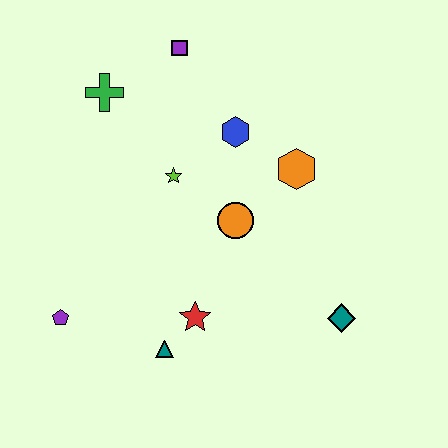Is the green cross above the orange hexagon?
Yes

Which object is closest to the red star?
The teal triangle is closest to the red star.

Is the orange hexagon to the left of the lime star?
No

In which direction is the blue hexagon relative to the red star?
The blue hexagon is above the red star.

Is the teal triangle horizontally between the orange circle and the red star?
No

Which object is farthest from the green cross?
The teal diamond is farthest from the green cross.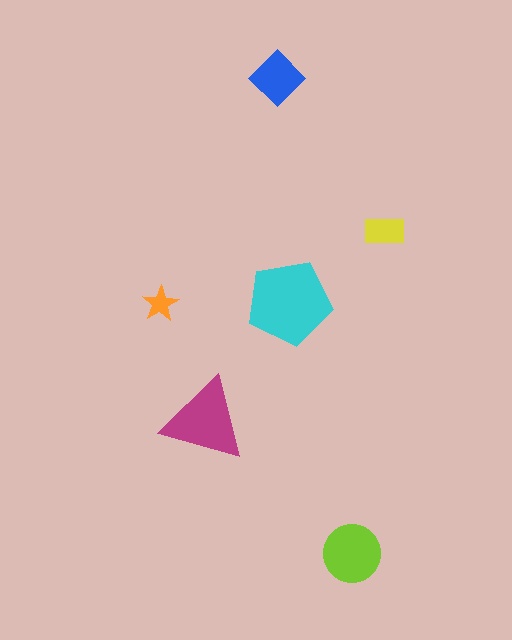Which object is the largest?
The cyan pentagon.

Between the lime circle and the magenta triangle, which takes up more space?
The magenta triangle.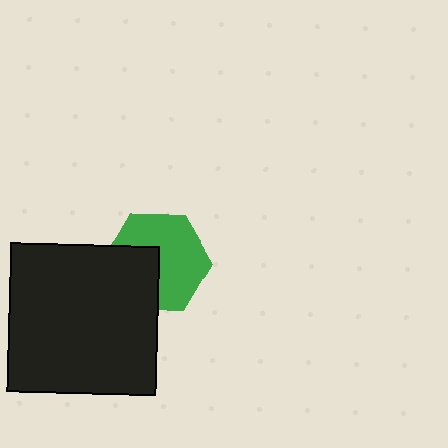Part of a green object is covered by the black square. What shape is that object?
It is a hexagon.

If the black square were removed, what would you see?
You would see the complete green hexagon.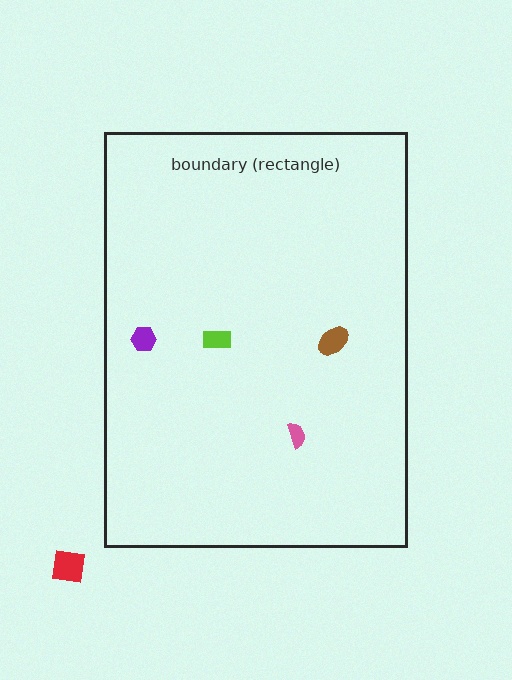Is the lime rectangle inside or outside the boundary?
Inside.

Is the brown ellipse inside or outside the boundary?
Inside.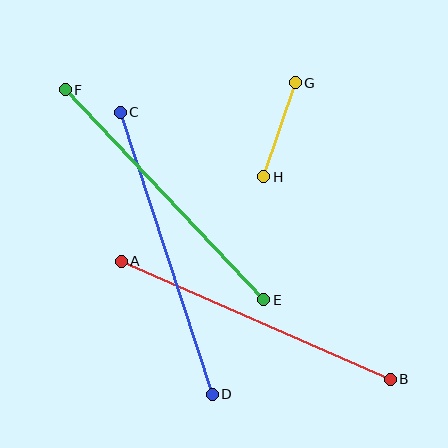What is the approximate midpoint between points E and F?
The midpoint is at approximately (165, 195) pixels.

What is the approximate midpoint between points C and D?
The midpoint is at approximately (166, 253) pixels.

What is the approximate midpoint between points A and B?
The midpoint is at approximately (256, 320) pixels.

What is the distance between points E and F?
The distance is approximately 289 pixels.